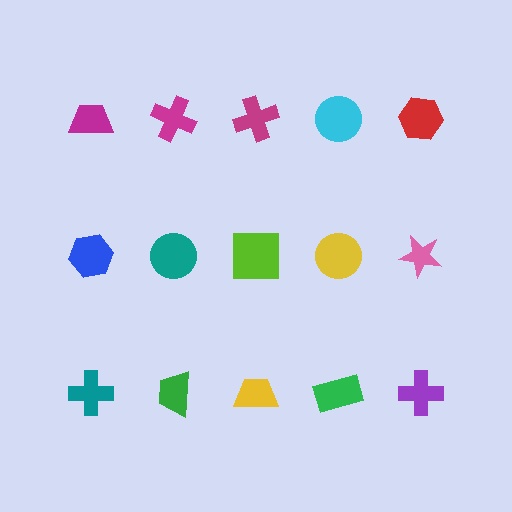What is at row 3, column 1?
A teal cross.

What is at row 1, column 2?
A magenta cross.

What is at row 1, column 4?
A cyan circle.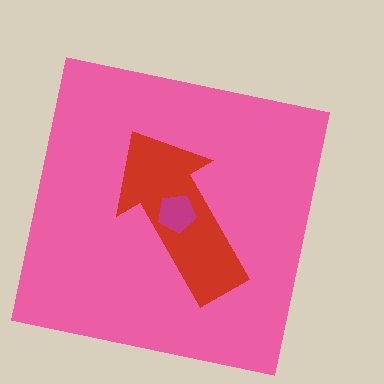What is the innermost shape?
The magenta pentagon.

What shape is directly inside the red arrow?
The magenta pentagon.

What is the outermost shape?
The pink square.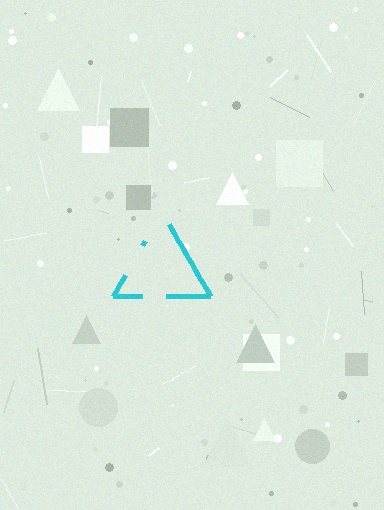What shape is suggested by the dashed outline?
The dashed outline suggests a triangle.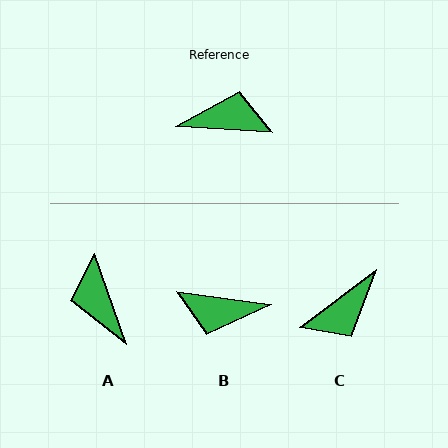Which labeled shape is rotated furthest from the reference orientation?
B, about 176 degrees away.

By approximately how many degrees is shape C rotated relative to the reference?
Approximately 139 degrees clockwise.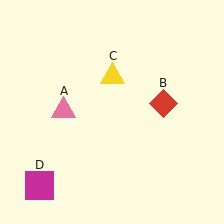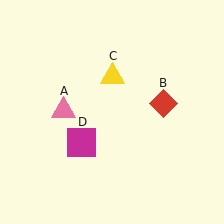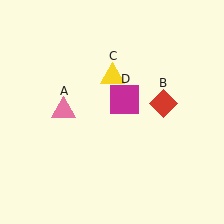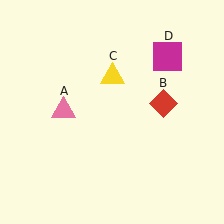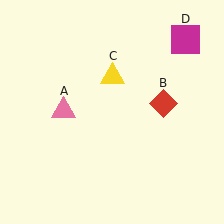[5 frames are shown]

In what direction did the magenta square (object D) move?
The magenta square (object D) moved up and to the right.